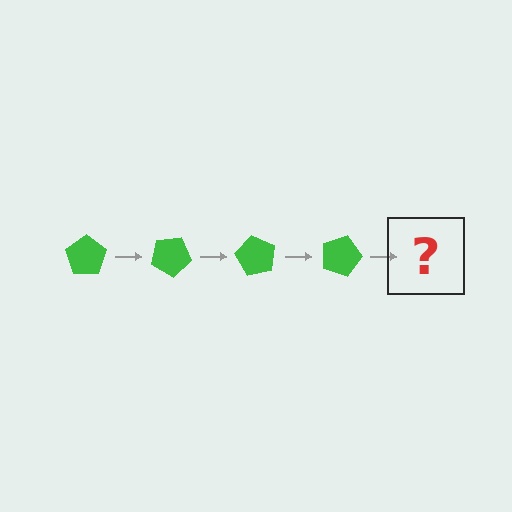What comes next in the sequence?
The next element should be a green pentagon rotated 120 degrees.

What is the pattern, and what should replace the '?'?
The pattern is that the pentagon rotates 30 degrees each step. The '?' should be a green pentagon rotated 120 degrees.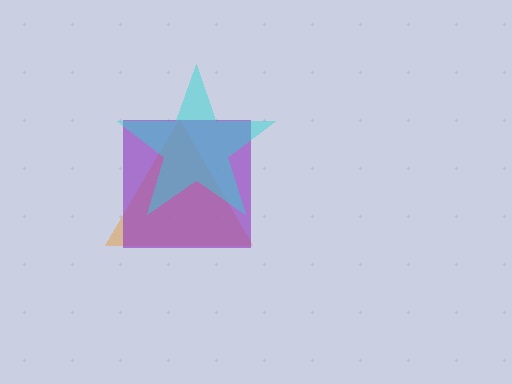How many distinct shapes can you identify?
There are 3 distinct shapes: an orange triangle, a purple square, a cyan star.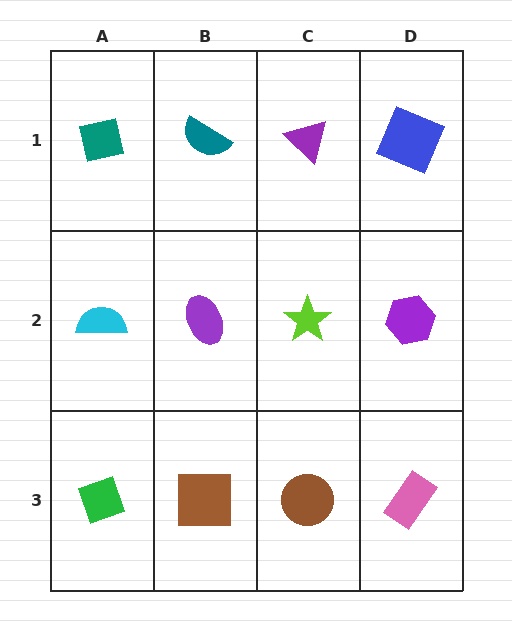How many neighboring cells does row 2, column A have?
3.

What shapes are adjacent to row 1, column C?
A lime star (row 2, column C), a teal semicircle (row 1, column B), a blue square (row 1, column D).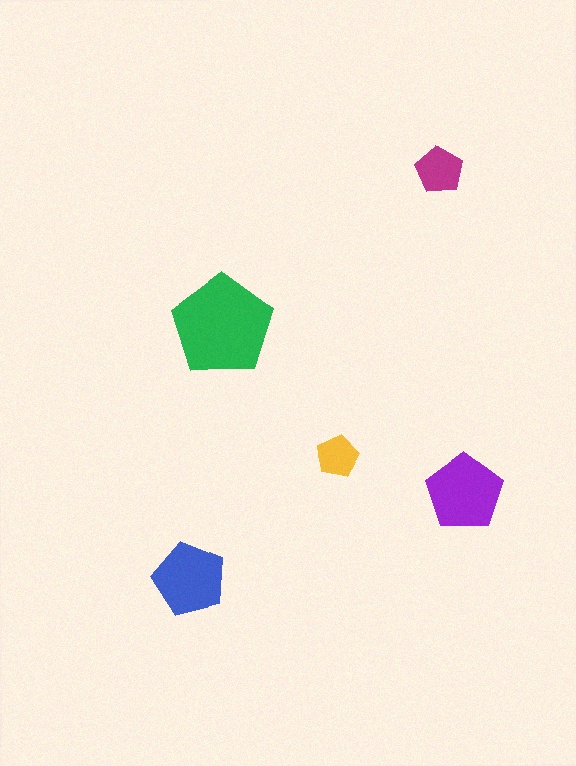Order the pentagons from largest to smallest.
the green one, the purple one, the blue one, the magenta one, the yellow one.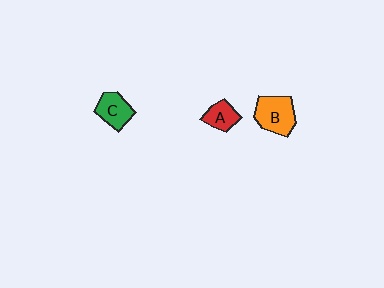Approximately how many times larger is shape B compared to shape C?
Approximately 1.3 times.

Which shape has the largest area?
Shape B (orange).